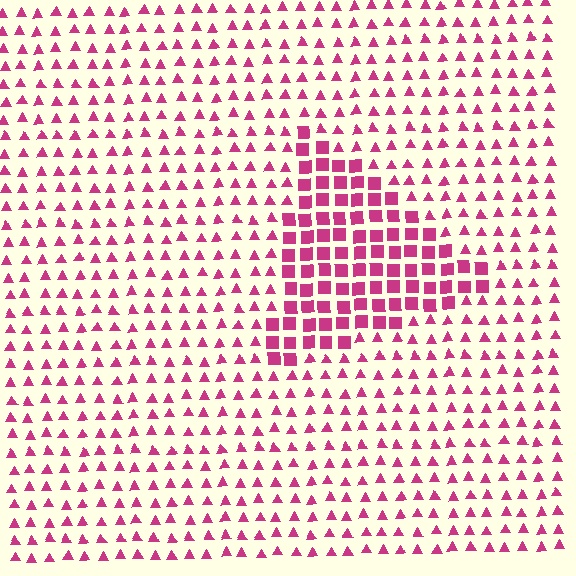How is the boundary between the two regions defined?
The boundary is defined by a change in element shape: squares inside vs. triangles outside. All elements share the same color and spacing.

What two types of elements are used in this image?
The image uses squares inside the triangle region and triangles outside it.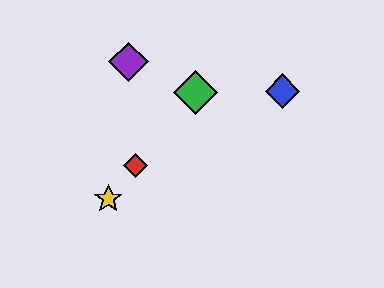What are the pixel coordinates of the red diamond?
The red diamond is at (136, 165).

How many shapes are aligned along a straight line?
3 shapes (the red diamond, the green diamond, the yellow star) are aligned along a straight line.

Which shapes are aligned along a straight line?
The red diamond, the green diamond, the yellow star are aligned along a straight line.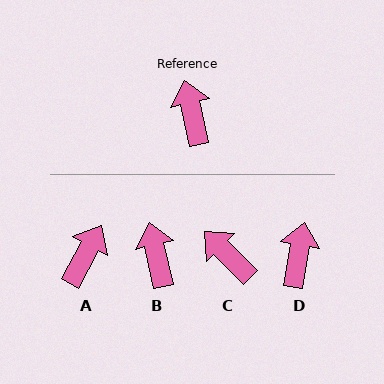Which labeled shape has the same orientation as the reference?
B.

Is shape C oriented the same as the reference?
No, it is off by about 33 degrees.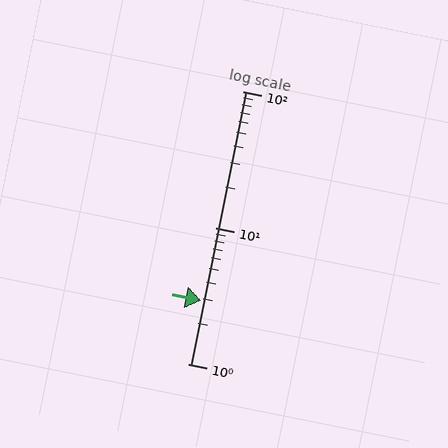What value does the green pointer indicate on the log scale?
The pointer indicates approximately 2.9.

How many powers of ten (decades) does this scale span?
The scale spans 2 decades, from 1 to 100.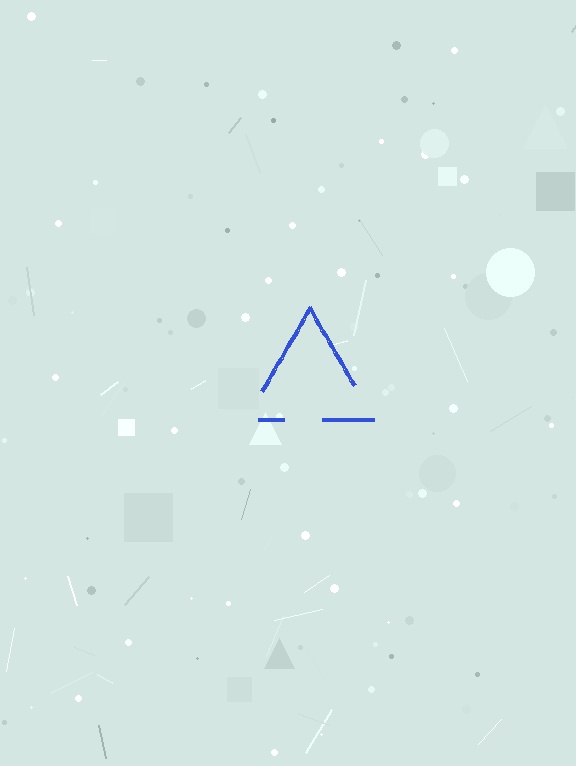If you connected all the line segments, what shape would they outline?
They would outline a triangle.